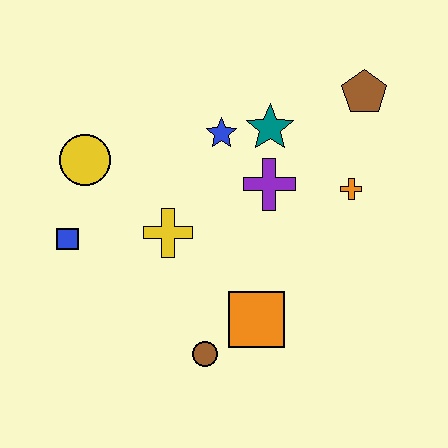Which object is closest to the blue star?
The teal star is closest to the blue star.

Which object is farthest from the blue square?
The brown pentagon is farthest from the blue square.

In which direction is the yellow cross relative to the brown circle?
The yellow cross is above the brown circle.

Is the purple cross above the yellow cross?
Yes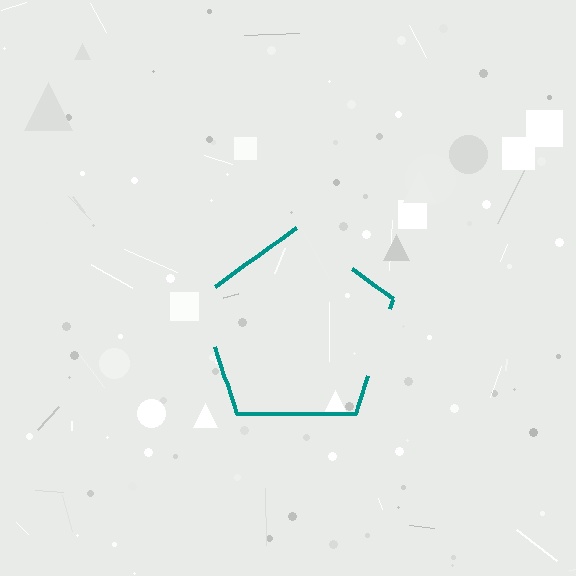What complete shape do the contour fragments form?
The contour fragments form a pentagon.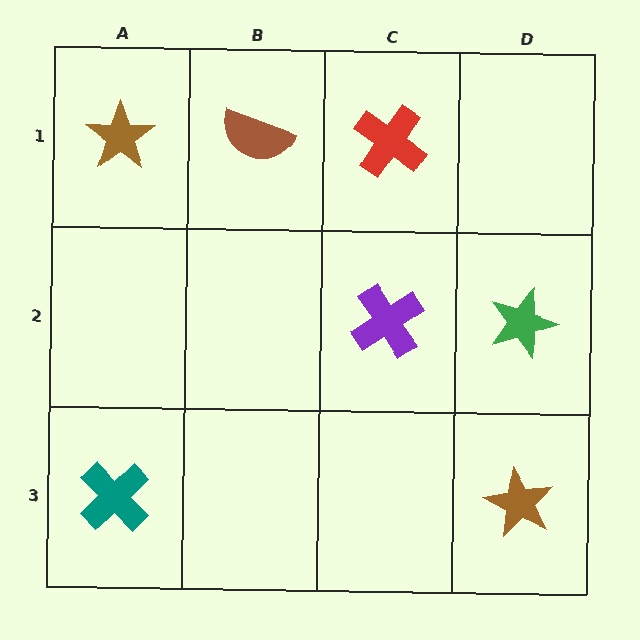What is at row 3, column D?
A brown star.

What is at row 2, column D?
A green star.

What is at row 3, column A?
A teal cross.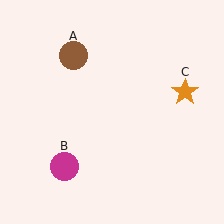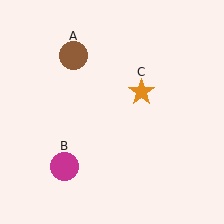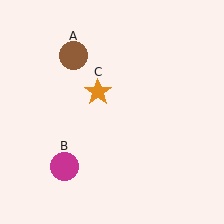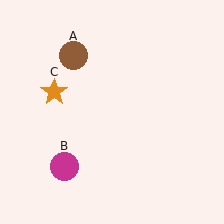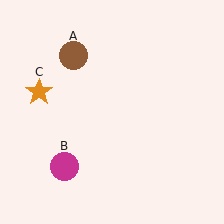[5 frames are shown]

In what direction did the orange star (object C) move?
The orange star (object C) moved left.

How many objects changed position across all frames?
1 object changed position: orange star (object C).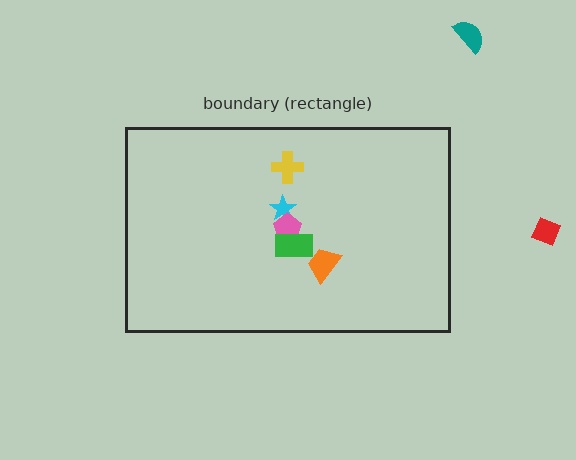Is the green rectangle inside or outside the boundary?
Inside.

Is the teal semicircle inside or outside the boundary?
Outside.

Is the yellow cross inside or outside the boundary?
Inside.